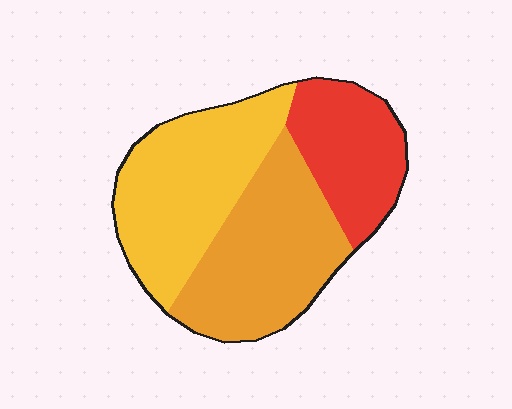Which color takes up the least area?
Red, at roughly 25%.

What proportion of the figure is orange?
Orange covers about 40% of the figure.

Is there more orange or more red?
Orange.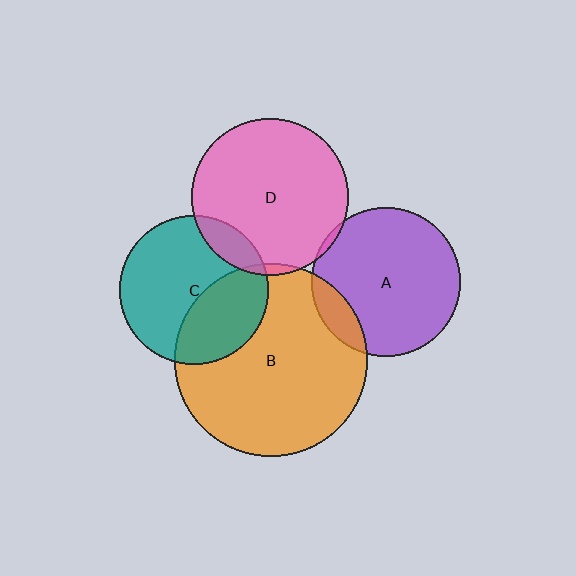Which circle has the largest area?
Circle B (orange).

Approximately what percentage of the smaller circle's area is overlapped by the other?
Approximately 5%.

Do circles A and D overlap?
Yes.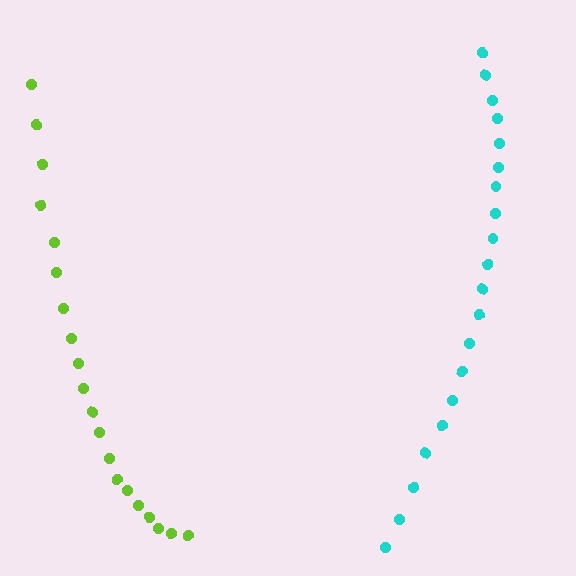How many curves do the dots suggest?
There are 2 distinct paths.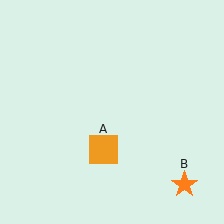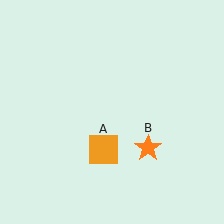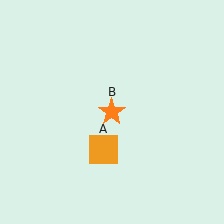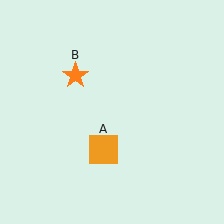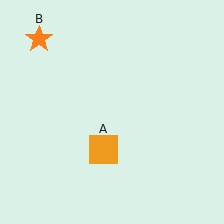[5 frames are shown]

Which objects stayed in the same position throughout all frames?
Orange square (object A) remained stationary.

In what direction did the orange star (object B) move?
The orange star (object B) moved up and to the left.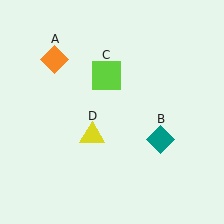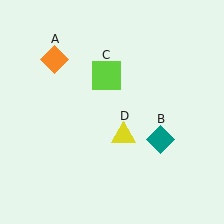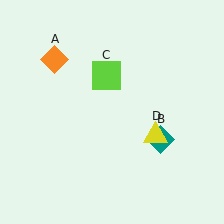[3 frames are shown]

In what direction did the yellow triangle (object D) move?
The yellow triangle (object D) moved right.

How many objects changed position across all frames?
1 object changed position: yellow triangle (object D).